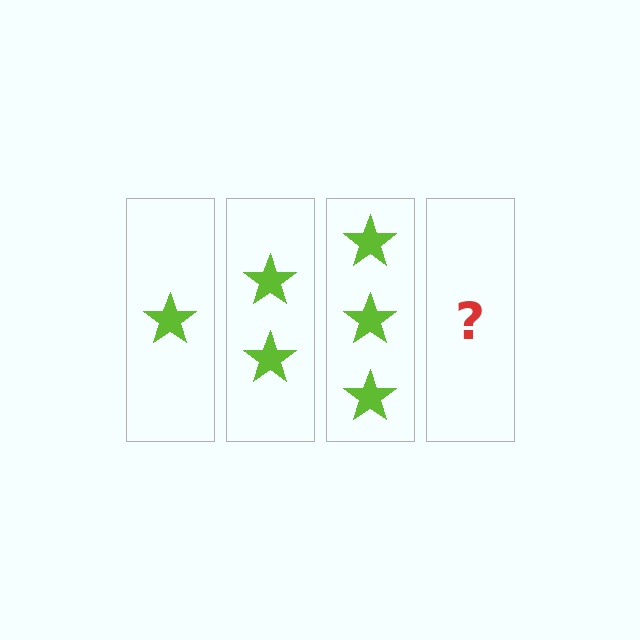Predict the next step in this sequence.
The next step is 4 stars.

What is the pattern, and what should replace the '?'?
The pattern is that each step adds one more star. The '?' should be 4 stars.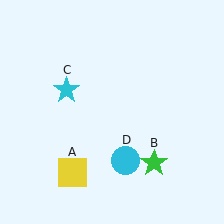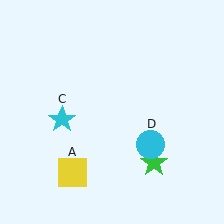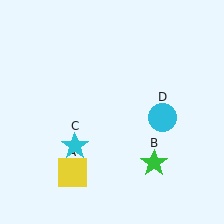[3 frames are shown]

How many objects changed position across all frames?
2 objects changed position: cyan star (object C), cyan circle (object D).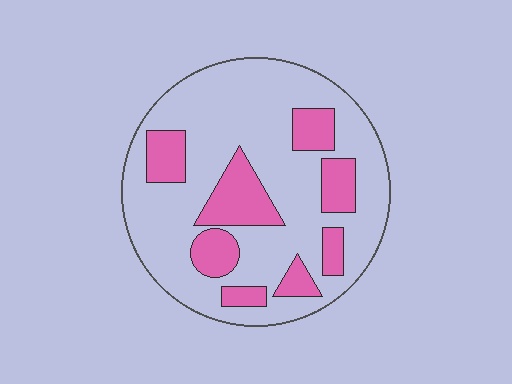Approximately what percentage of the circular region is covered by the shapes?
Approximately 25%.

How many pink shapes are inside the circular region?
8.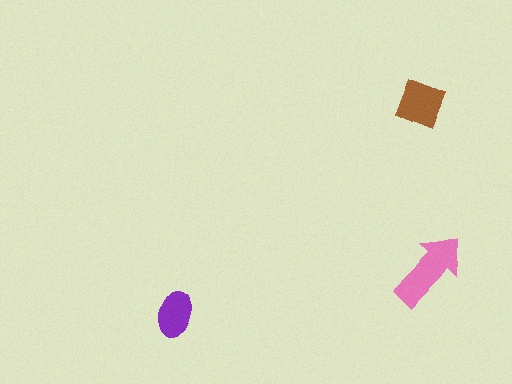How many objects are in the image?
There are 3 objects in the image.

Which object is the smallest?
The purple ellipse.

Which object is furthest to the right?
The pink arrow is rightmost.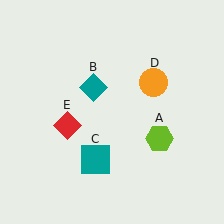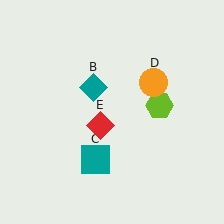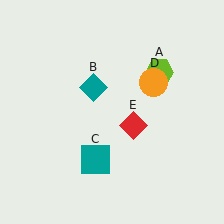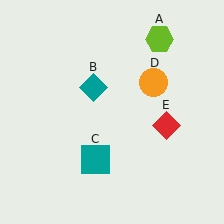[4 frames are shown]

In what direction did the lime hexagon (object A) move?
The lime hexagon (object A) moved up.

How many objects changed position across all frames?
2 objects changed position: lime hexagon (object A), red diamond (object E).